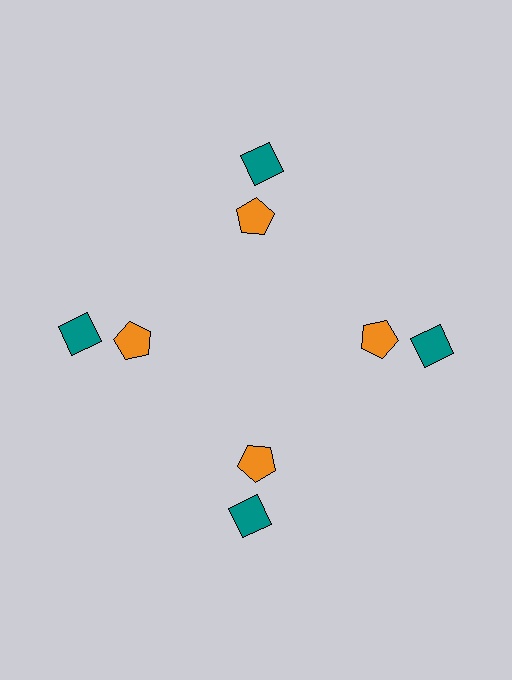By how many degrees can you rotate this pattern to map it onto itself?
The pattern maps onto itself every 90 degrees of rotation.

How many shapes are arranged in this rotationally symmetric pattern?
There are 8 shapes, arranged in 4 groups of 2.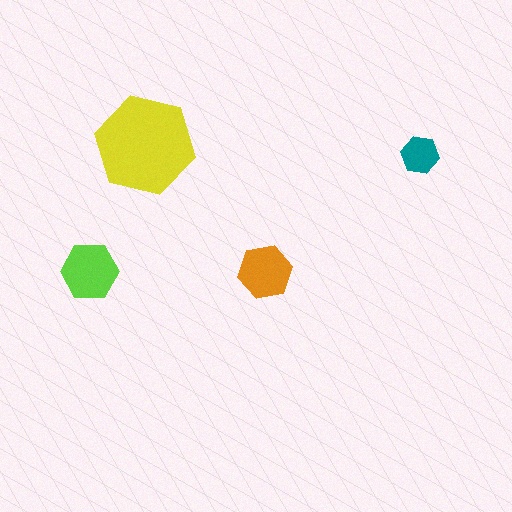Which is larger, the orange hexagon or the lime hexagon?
The lime one.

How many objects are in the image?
There are 4 objects in the image.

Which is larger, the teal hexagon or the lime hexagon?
The lime one.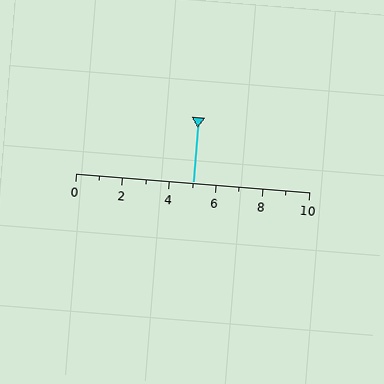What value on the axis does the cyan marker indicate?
The marker indicates approximately 5.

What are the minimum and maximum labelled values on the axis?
The axis runs from 0 to 10.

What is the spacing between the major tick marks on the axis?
The major ticks are spaced 2 apart.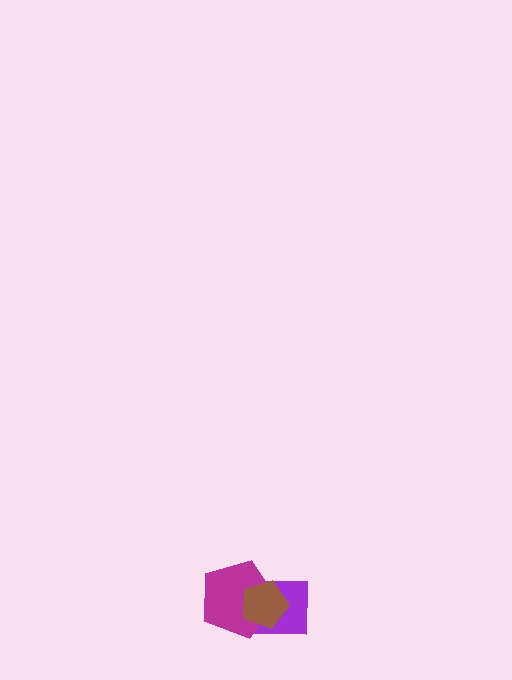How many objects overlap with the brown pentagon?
2 objects overlap with the brown pentagon.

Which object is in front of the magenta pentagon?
The brown pentagon is in front of the magenta pentagon.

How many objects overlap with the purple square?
2 objects overlap with the purple square.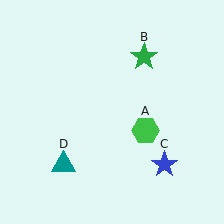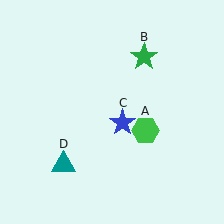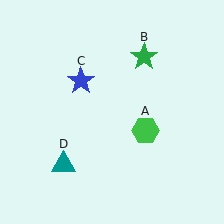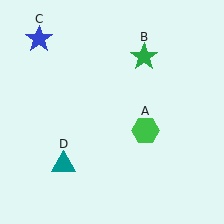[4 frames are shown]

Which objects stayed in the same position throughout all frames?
Green hexagon (object A) and green star (object B) and teal triangle (object D) remained stationary.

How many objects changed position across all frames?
1 object changed position: blue star (object C).